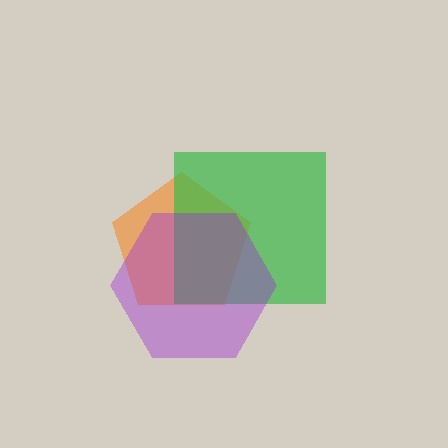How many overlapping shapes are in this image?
There are 3 overlapping shapes in the image.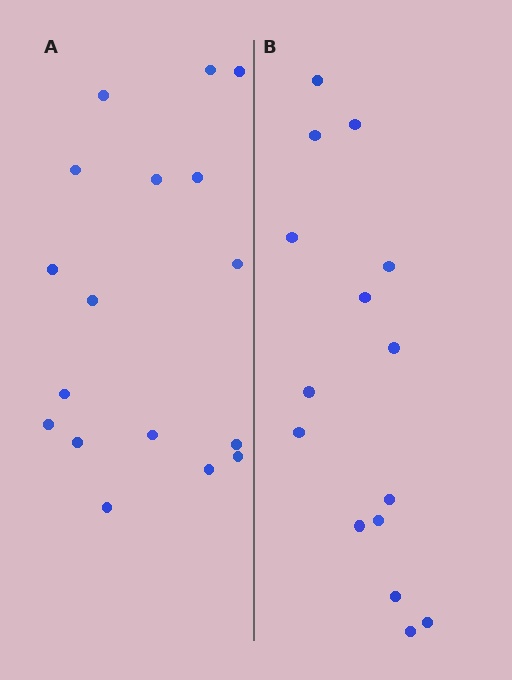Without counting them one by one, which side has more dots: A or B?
Region A (the left region) has more dots.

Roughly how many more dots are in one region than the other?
Region A has just a few more — roughly 2 or 3 more dots than region B.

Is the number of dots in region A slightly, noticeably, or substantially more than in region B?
Region A has only slightly more — the two regions are fairly close. The ratio is roughly 1.1 to 1.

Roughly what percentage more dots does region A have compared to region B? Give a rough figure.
About 15% more.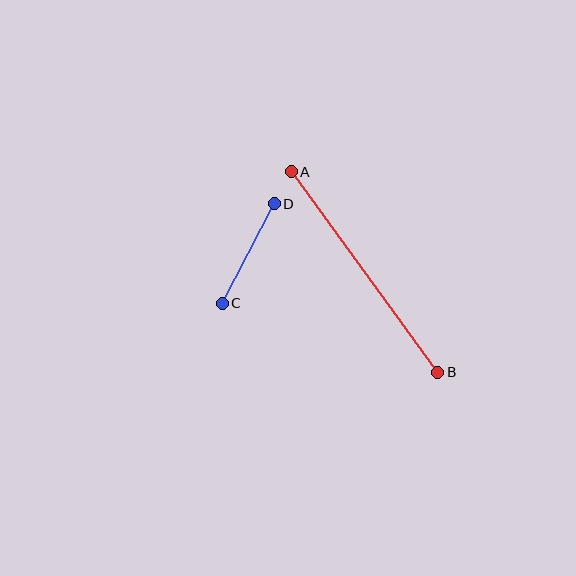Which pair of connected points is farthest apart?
Points A and B are farthest apart.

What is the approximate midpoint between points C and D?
The midpoint is at approximately (248, 254) pixels.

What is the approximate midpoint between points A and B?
The midpoint is at approximately (365, 272) pixels.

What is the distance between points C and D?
The distance is approximately 112 pixels.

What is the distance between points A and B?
The distance is approximately 248 pixels.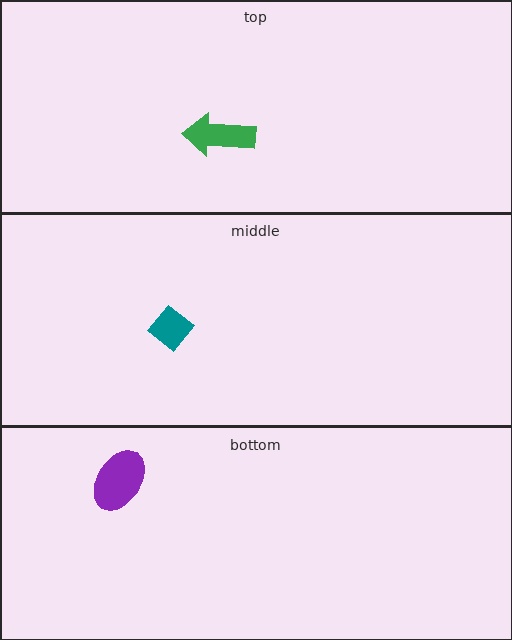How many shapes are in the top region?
1.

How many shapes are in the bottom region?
1.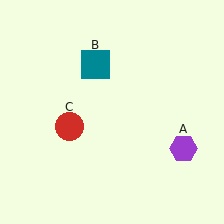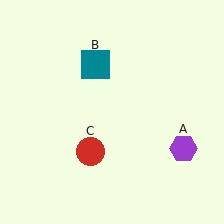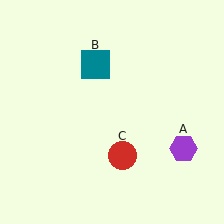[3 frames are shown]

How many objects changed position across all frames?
1 object changed position: red circle (object C).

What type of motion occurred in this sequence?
The red circle (object C) rotated counterclockwise around the center of the scene.